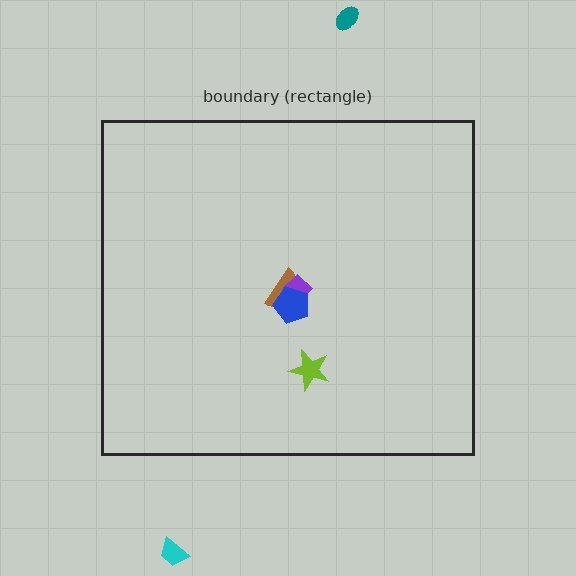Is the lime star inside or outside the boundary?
Inside.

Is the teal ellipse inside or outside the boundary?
Outside.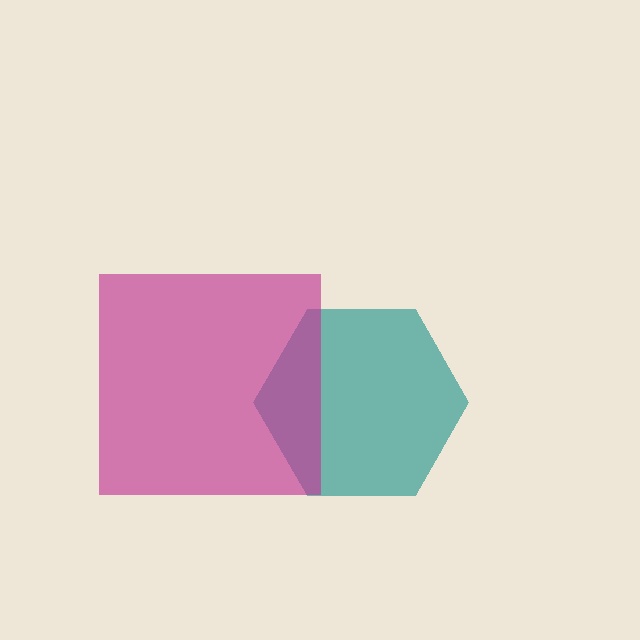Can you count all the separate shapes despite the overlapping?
Yes, there are 2 separate shapes.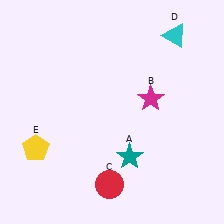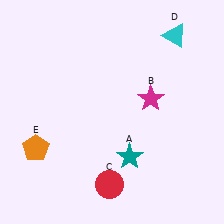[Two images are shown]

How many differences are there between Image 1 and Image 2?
There is 1 difference between the two images.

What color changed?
The pentagon (E) changed from yellow in Image 1 to orange in Image 2.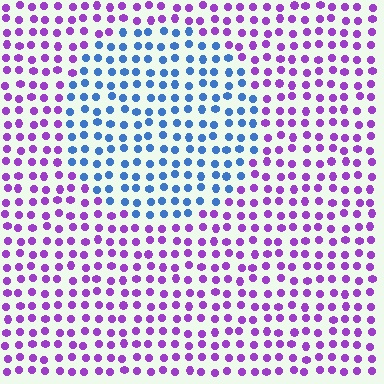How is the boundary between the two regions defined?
The boundary is defined purely by a slight shift in hue (about 66 degrees). Spacing, size, and orientation are identical on both sides.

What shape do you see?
I see a circle.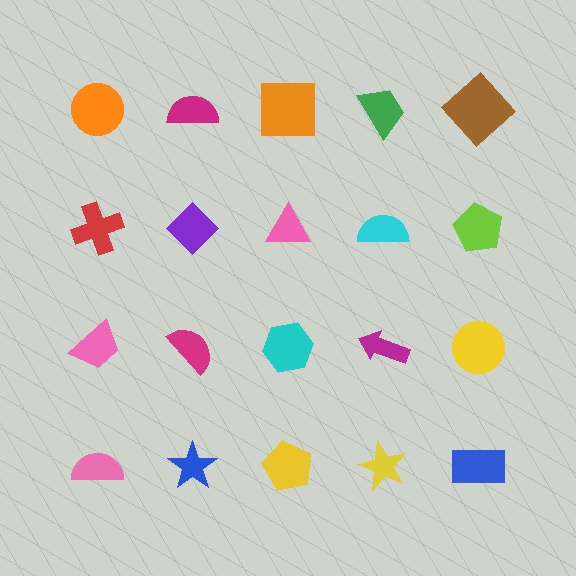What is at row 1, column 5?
A brown diamond.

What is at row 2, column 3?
A pink triangle.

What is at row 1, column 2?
A magenta semicircle.